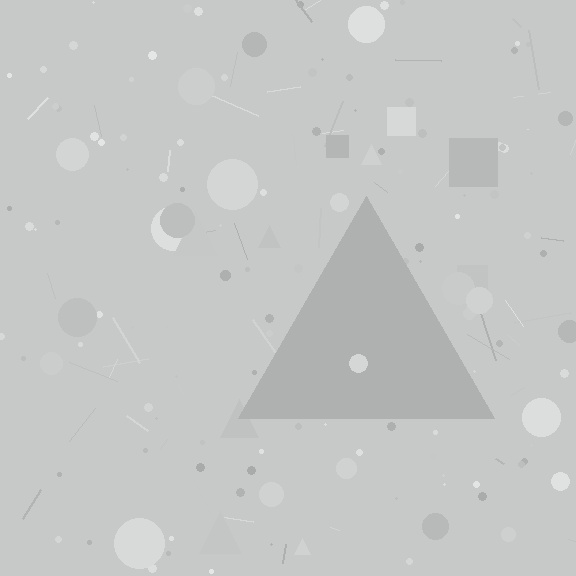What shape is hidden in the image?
A triangle is hidden in the image.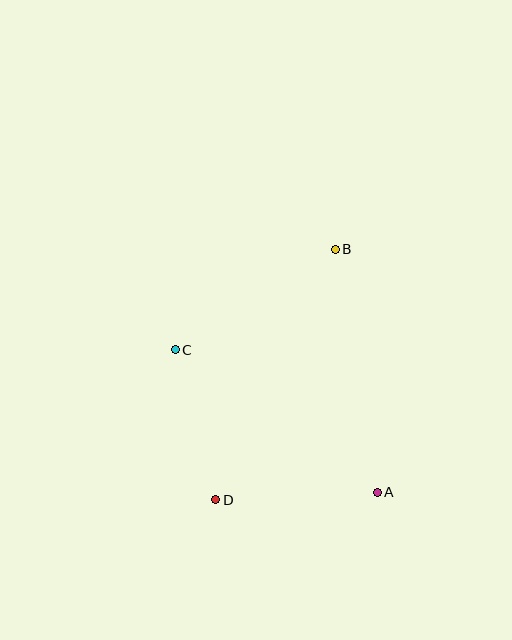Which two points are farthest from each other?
Points B and D are farthest from each other.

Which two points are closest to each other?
Points C and D are closest to each other.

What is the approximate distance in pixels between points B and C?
The distance between B and C is approximately 189 pixels.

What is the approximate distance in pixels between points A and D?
The distance between A and D is approximately 162 pixels.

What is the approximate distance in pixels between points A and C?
The distance between A and C is approximately 247 pixels.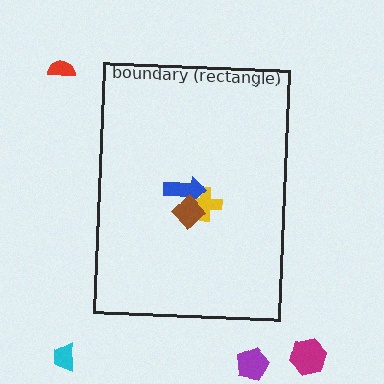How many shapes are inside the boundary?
3 inside, 4 outside.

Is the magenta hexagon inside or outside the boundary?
Outside.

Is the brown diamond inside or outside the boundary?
Inside.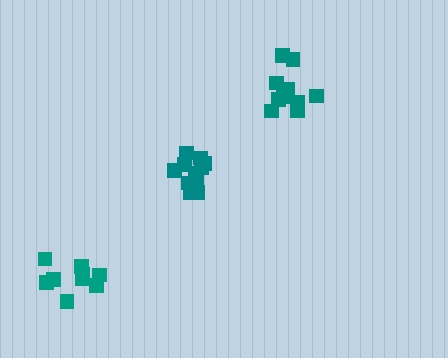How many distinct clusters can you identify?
There are 3 distinct clusters.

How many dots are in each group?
Group 1: 9 dots, Group 2: 10 dots, Group 3: 12 dots (31 total).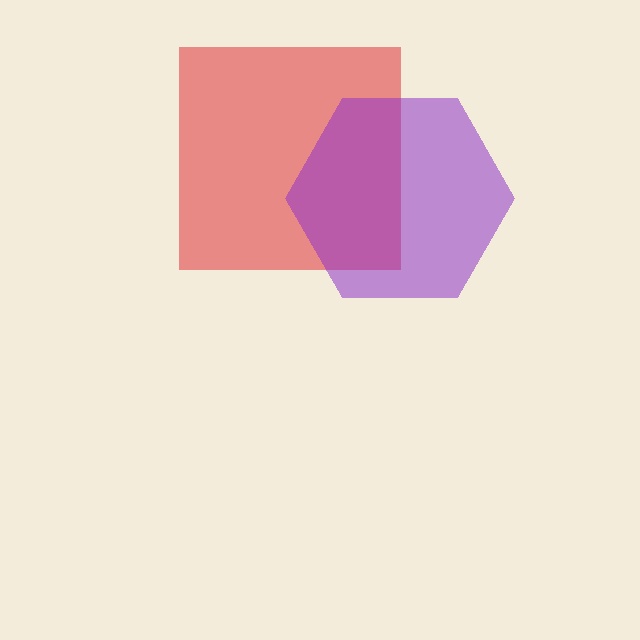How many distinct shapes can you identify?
There are 2 distinct shapes: a red square, a purple hexagon.